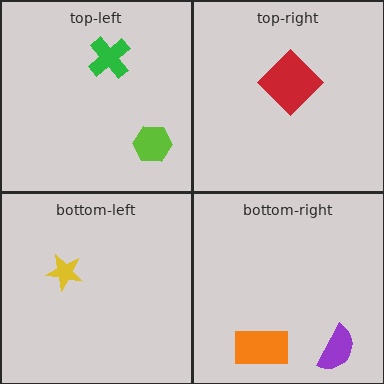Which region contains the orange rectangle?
The bottom-right region.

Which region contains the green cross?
The top-left region.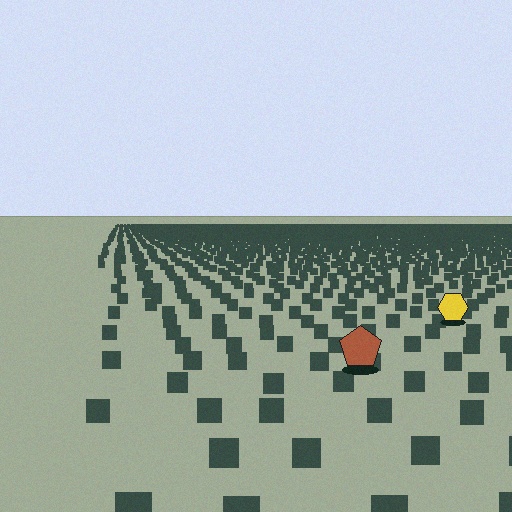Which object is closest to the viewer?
The brown pentagon is closest. The texture marks near it are larger and more spread out.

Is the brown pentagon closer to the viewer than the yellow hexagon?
Yes. The brown pentagon is closer — you can tell from the texture gradient: the ground texture is coarser near it.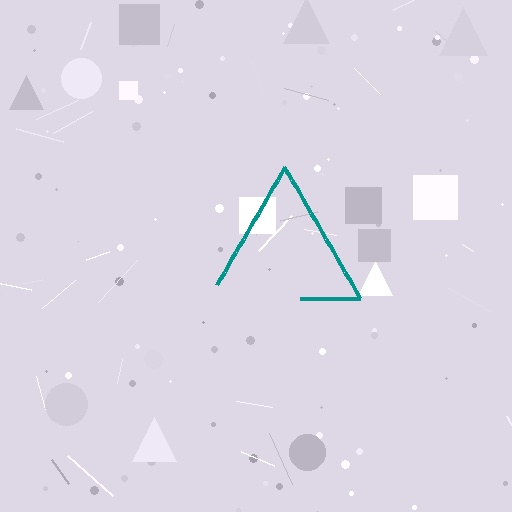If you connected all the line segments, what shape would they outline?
They would outline a triangle.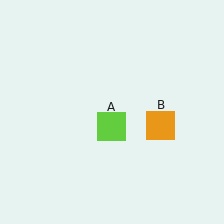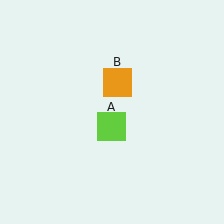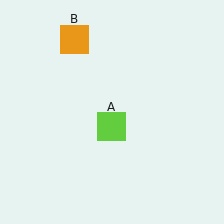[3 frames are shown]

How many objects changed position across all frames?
1 object changed position: orange square (object B).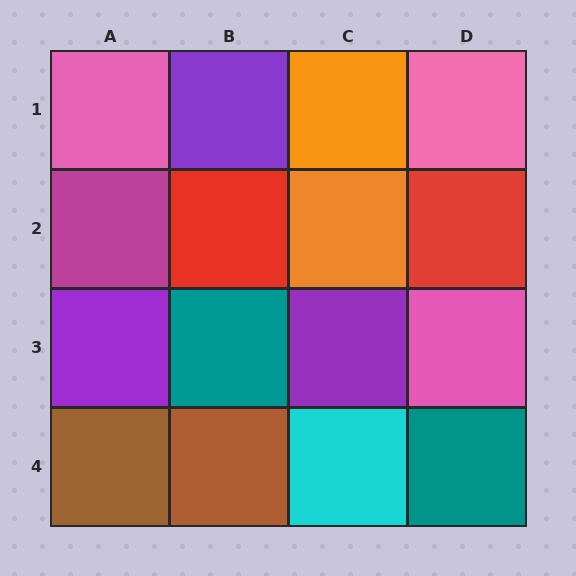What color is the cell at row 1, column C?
Orange.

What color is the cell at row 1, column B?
Purple.